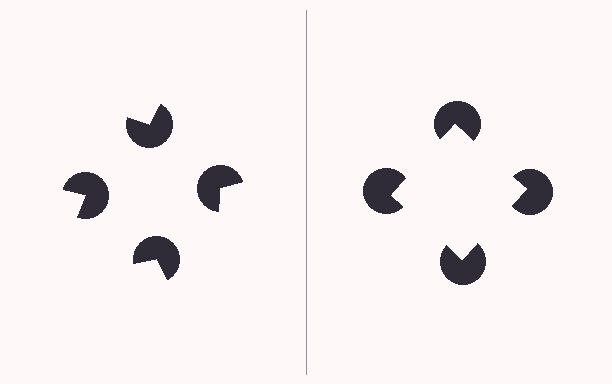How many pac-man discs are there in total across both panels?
8 — 4 on each side.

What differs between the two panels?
The pac-man discs are positioned identically on both sides; only the wedge orientations differ. On the right they align to a square; on the left they are misaligned.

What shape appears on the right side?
An illusory square.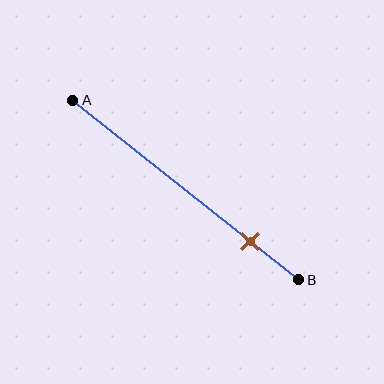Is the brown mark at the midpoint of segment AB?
No, the mark is at about 80% from A, not at the 50% midpoint.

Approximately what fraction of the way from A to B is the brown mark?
The brown mark is approximately 80% of the way from A to B.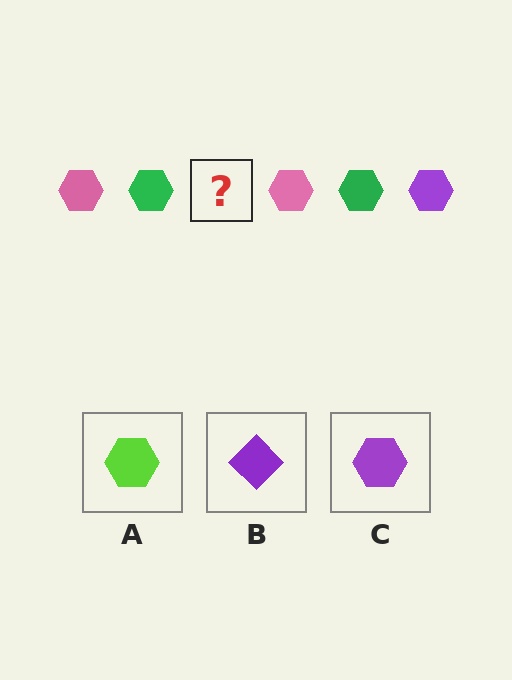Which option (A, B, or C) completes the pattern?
C.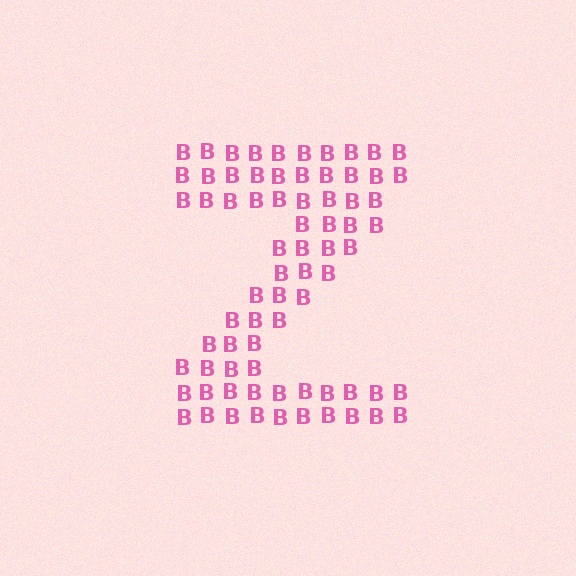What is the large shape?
The large shape is the letter Z.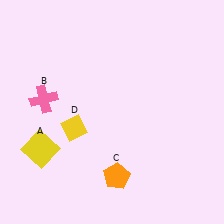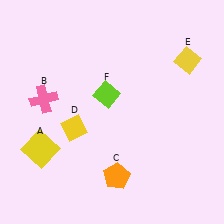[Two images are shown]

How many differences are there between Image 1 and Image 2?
There are 2 differences between the two images.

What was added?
A yellow diamond (E), a lime diamond (F) were added in Image 2.